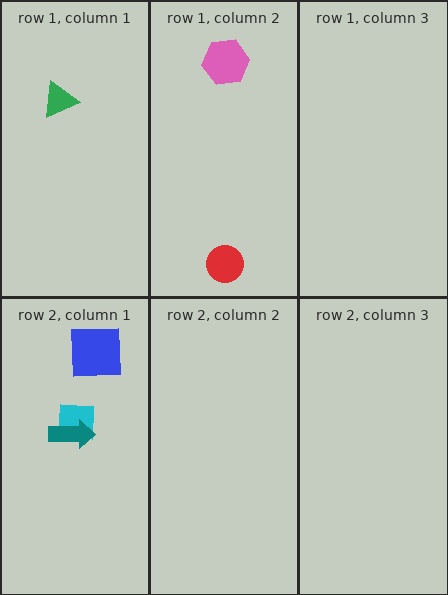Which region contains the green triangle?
The row 1, column 1 region.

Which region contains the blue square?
The row 2, column 1 region.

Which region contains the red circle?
The row 1, column 2 region.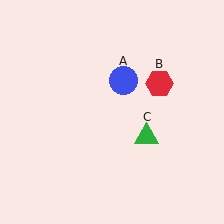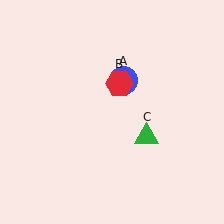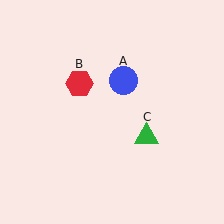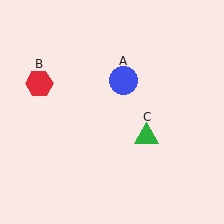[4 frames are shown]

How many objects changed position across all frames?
1 object changed position: red hexagon (object B).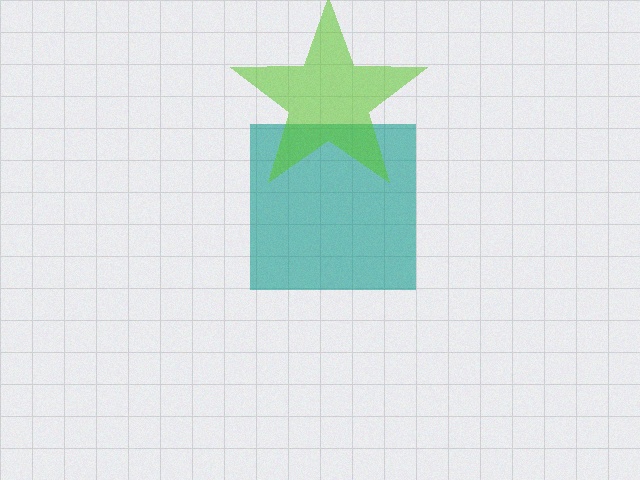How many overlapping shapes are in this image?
There are 2 overlapping shapes in the image.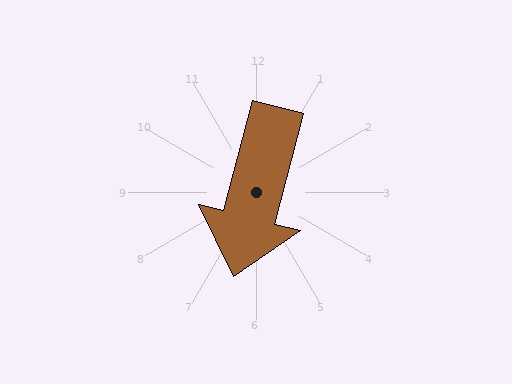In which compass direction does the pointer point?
South.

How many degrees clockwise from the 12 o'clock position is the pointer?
Approximately 195 degrees.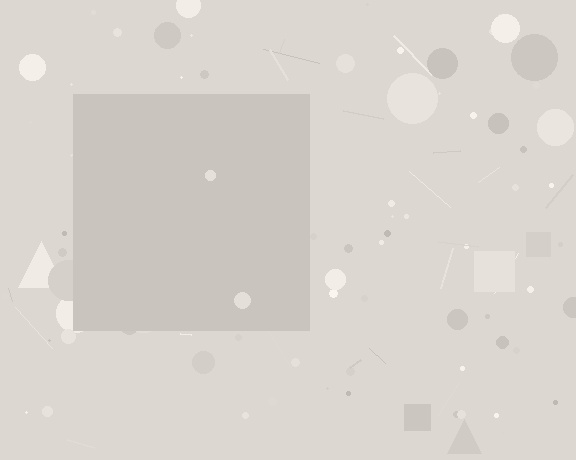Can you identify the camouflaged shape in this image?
The camouflaged shape is a square.